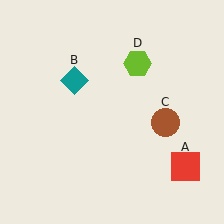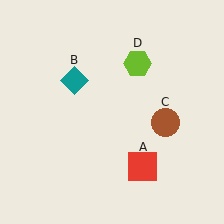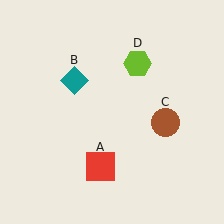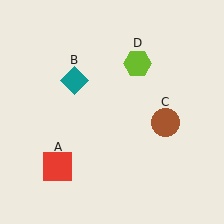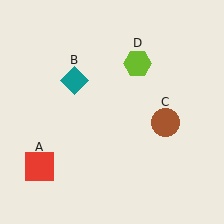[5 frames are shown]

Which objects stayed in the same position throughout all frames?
Teal diamond (object B) and brown circle (object C) and lime hexagon (object D) remained stationary.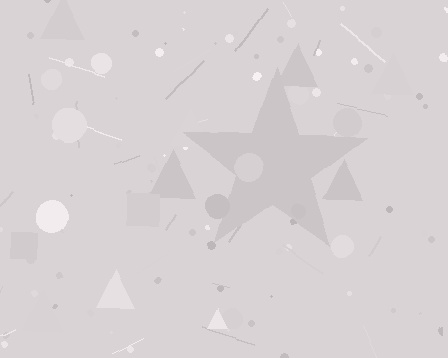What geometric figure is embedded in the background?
A star is embedded in the background.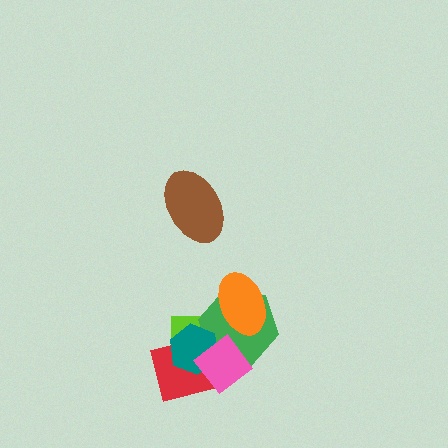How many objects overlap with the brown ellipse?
0 objects overlap with the brown ellipse.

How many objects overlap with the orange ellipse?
2 objects overlap with the orange ellipse.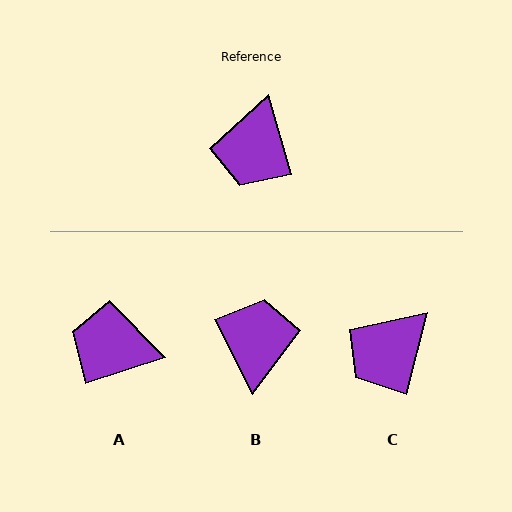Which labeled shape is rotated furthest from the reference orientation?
B, about 170 degrees away.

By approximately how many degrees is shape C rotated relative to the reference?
Approximately 30 degrees clockwise.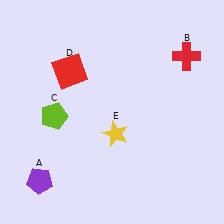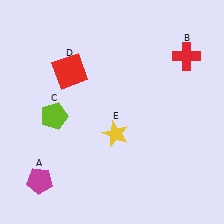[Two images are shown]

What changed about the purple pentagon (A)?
In Image 1, A is purple. In Image 2, it changed to magenta.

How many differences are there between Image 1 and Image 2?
There is 1 difference between the two images.